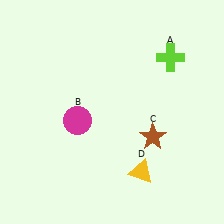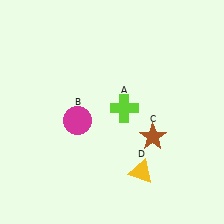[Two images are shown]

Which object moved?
The lime cross (A) moved down.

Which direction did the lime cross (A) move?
The lime cross (A) moved down.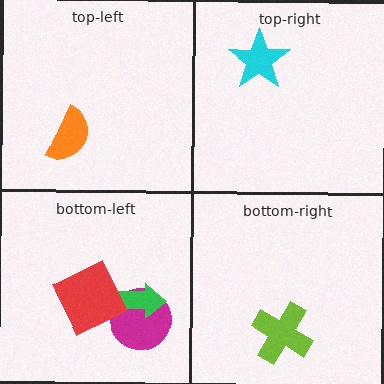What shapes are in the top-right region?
The cyan star.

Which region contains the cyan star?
The top-right region.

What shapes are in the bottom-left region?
The magenta circle, the green arrow, the red square.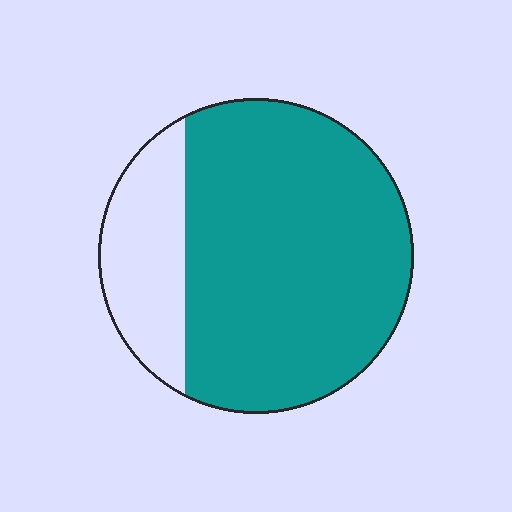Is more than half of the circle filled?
Yes.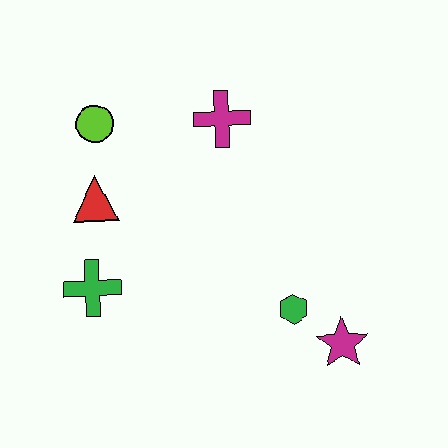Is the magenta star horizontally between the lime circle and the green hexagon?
No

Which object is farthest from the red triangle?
The magenta star is farthest from the red triangle.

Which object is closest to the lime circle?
The red triangle is closest to the lime circle.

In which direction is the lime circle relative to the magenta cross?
The lime circle is to the left of the magenta cross.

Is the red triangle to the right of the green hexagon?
No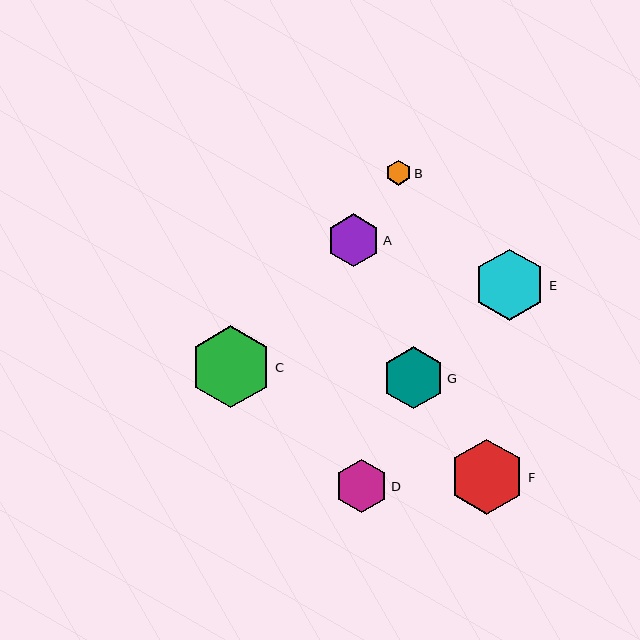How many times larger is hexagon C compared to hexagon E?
Hexagon C is approximately 1.1 times the size of hexagon E.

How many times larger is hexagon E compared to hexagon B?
Hexagon E is approximately 2.9 times the size of hexagon B.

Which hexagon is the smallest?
Hexagon B is the smallest with a size of approximately 25 pixels.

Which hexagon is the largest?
Hexagon C is the largest with a size of approximately 82 pixels.